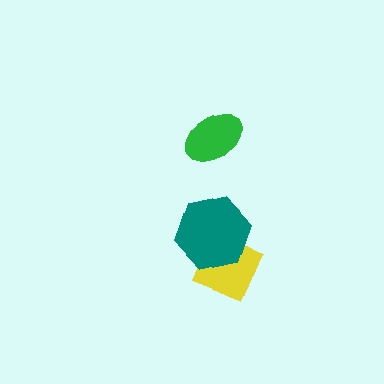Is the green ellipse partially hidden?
No, no other shape covers it.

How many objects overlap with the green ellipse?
0 objects overlap with the green ellipse.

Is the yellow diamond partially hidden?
Yes, it is partially covered by another shape.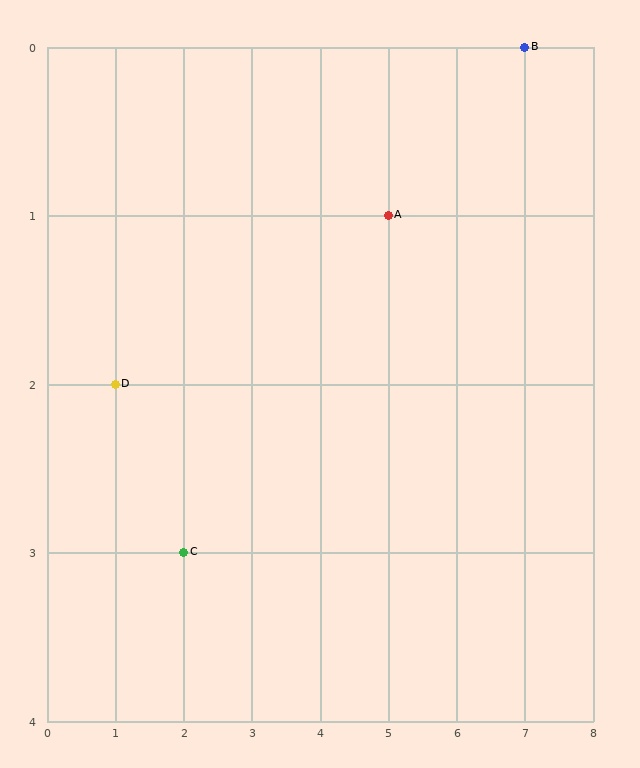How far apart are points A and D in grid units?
Points A and D are 4 columns and 1 row apart (about 4.1 grid units diagonally).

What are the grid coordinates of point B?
Point B is at grid coordinates (7, 0).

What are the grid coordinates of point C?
Point C is at grid coordinates (2, 3).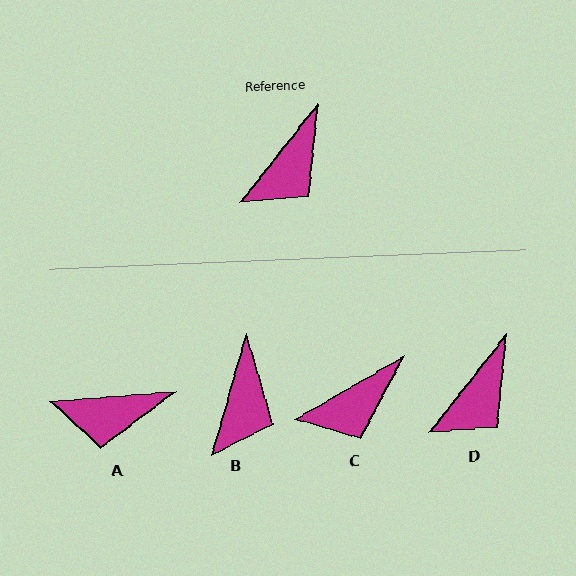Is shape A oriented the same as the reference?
No, it is off by about 47 degrees.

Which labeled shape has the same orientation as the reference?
D.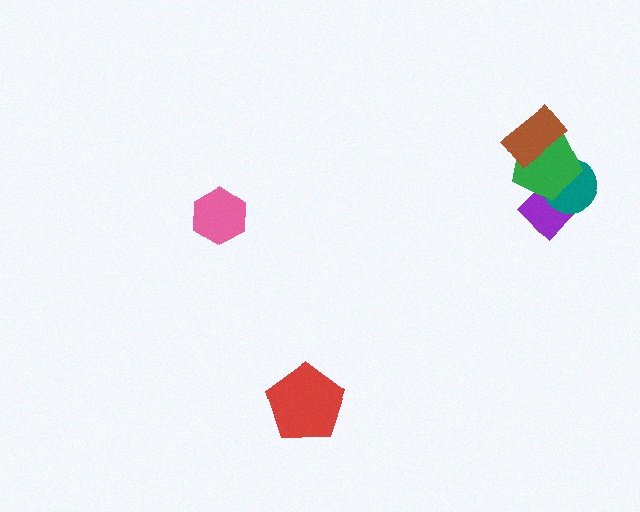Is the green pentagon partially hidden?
Yes, it is partially covered by another shape.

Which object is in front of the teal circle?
The green pentagon is in front of the teal circle.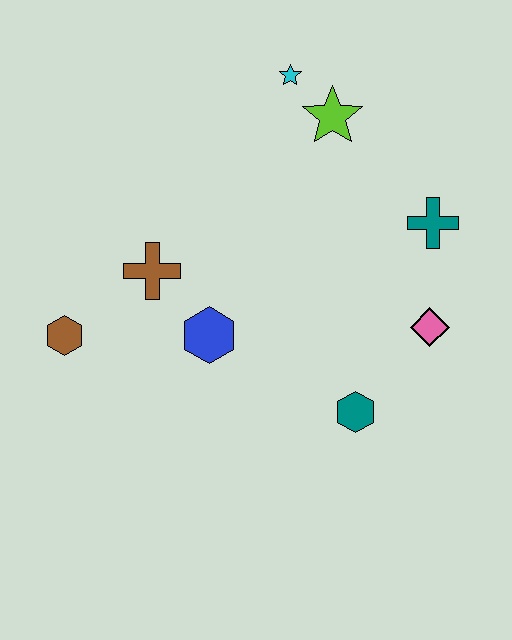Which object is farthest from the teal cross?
The brown hexagon is farthest from the teal cross.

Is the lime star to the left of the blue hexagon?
No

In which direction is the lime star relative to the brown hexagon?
The lime star is to the right of the brown hexagon.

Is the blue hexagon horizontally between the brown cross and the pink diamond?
Yes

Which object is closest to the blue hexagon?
The brown cross is closest to the blue hexagon.